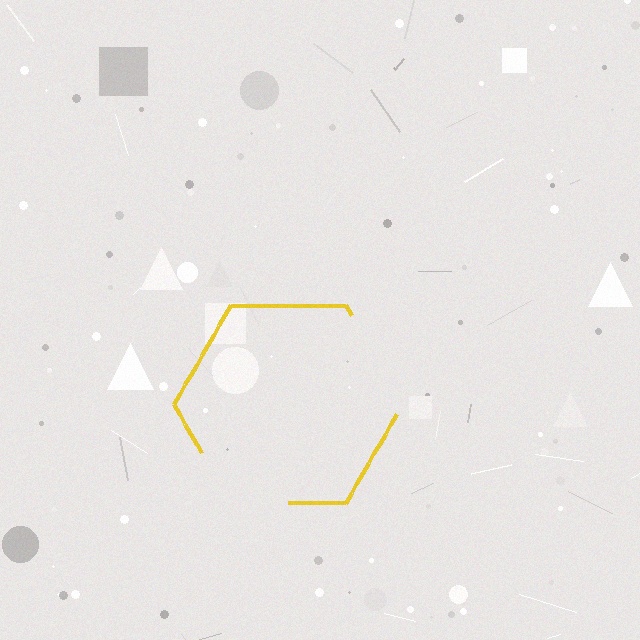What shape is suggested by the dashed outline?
The dashed outline suggests a hexagon.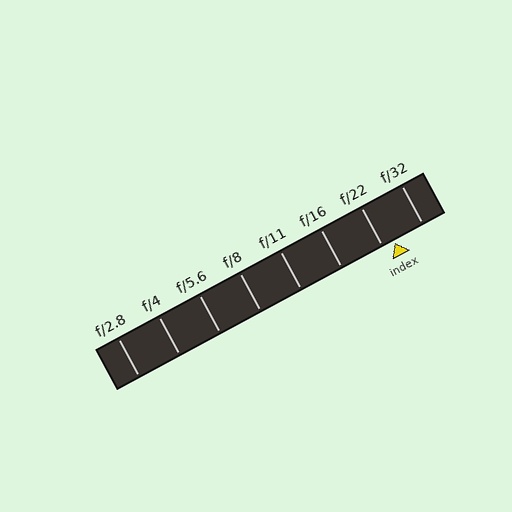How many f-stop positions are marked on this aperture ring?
There are 8 f-stop positions marked.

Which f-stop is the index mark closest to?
The index mark is closest to f/22.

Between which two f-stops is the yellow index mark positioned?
The index mark is between f/22 and f/32.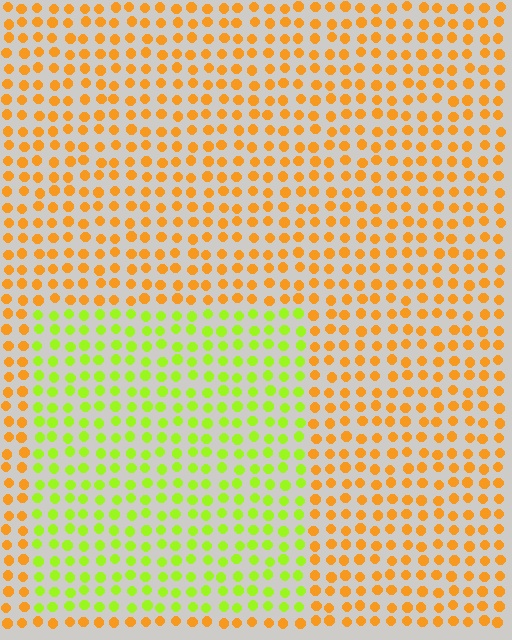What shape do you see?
I see a rectangle.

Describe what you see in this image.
The image is filled with small orange elements in a uniform arrangement. A rectangle-shaped region is visible where the elements are tinted to a slightly different hue, forming a subtle color boundary.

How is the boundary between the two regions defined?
The boundary is defined purely by a slight shift in hue (about 52 degrees). Spacing, size, and orientation are identical on both sides.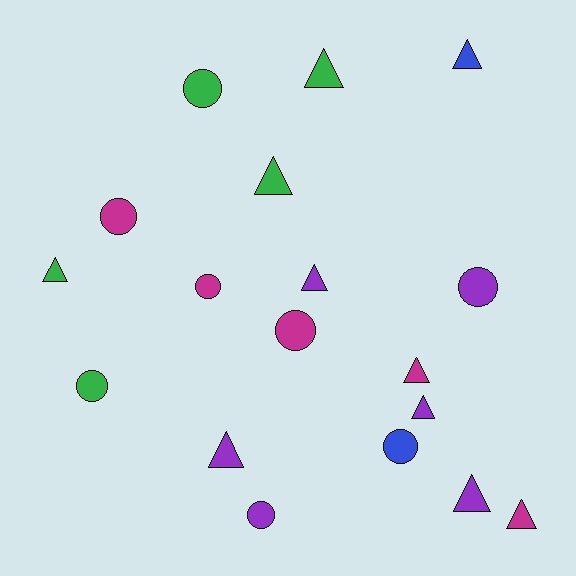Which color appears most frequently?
Purple, with 6 objects.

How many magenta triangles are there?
There are 2 magenta triangles.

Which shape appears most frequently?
Triangle, with 10 objects.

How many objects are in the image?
There are 18 objects.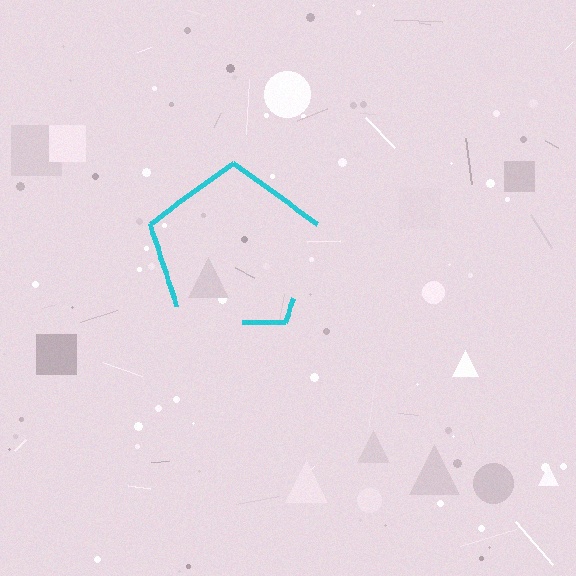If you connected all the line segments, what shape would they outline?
They would outline a pentagon.